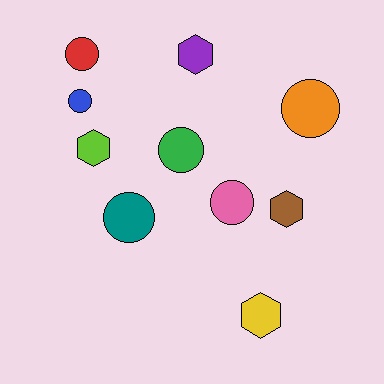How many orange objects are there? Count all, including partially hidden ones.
There is 1 orange object.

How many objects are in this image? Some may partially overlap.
There are 10 objects.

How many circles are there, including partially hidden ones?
There are 6 circles.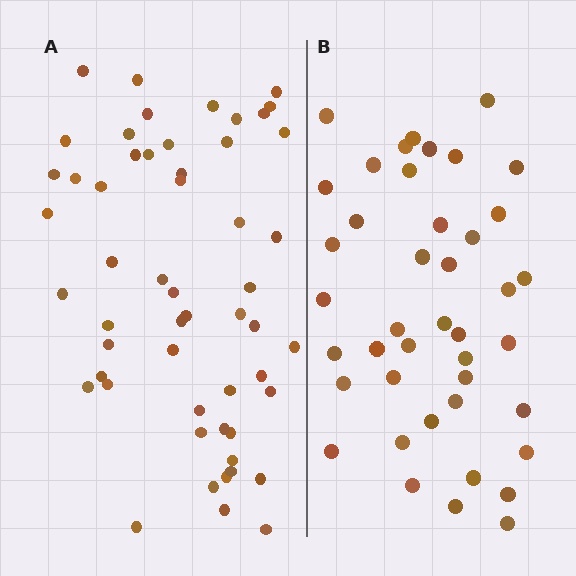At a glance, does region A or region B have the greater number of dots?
Region A (the left region) has more dots.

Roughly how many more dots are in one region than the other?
Region A has roughly 12 or so more dots than region B.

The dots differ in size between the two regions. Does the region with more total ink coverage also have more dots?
No. Region B has more total ink coverage because its dots are larger, but region A actually contains more individual dots. Total area can be misleading — the number of items is what matters here.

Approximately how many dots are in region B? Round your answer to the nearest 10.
About 40 dots. (The exact count is 42, which rounds to 40.)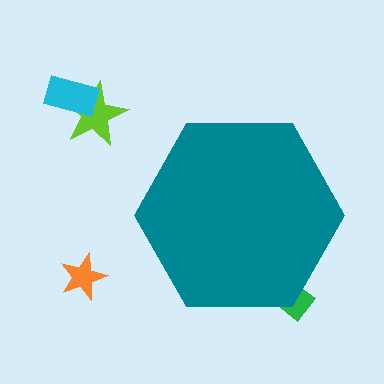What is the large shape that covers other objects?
A teal hexagon.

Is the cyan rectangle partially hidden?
No, the cyan rectangle is fully visible.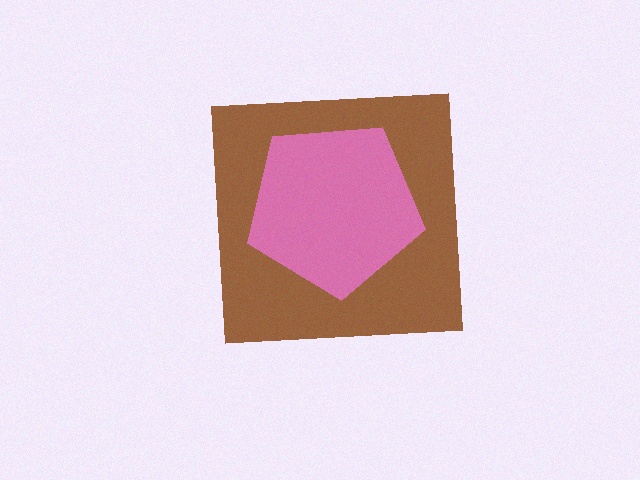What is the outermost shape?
The brown square.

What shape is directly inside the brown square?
The pink pentagon.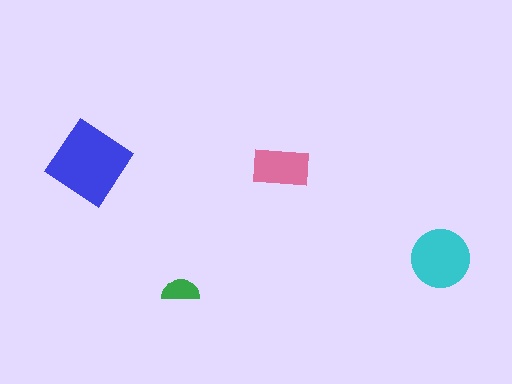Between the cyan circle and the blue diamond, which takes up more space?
The blue diamond.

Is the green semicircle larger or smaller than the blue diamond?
Smaller.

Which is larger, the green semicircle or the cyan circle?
The cyan circle.